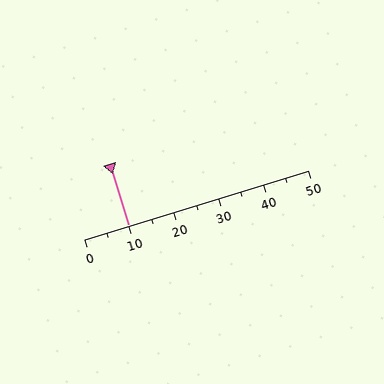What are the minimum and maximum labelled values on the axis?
The axis runs from 0 to 50.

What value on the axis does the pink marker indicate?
The marker indicates approximately 10.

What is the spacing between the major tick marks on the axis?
The major ticks are spaced 10 apart.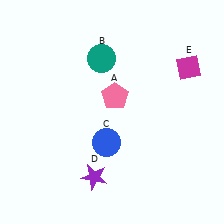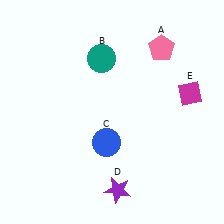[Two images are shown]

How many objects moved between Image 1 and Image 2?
3 objects moved between the two images.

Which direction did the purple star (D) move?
The purple star (D) moved right.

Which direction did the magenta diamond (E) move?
The magenta diamond (E) moved down.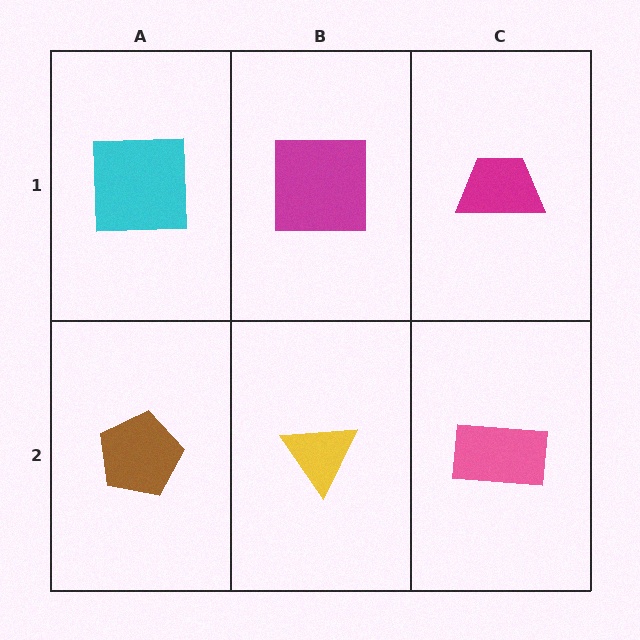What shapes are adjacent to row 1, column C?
A pink rectangle (row 2, column C), a magenta square (row 1, column B).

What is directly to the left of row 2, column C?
A yellow triangle.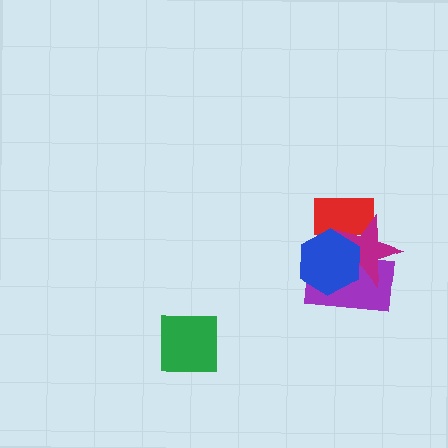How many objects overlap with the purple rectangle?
2 objects overlap with the purple rectangle.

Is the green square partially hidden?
No, no other shape covers it.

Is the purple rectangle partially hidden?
Yes, it is partially covered by another shape.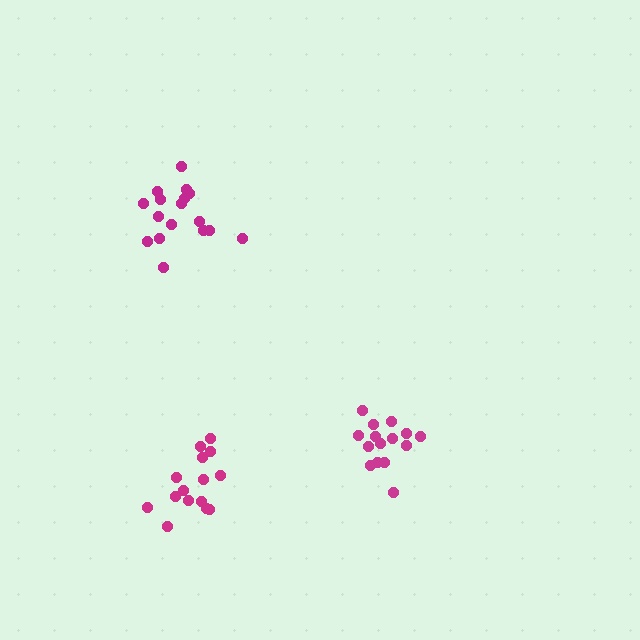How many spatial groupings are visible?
There are 3 spatial groupings.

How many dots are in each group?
Group 1: 15 dots, Group 2: 15 dots, Group 3: 17 dots (47 total).